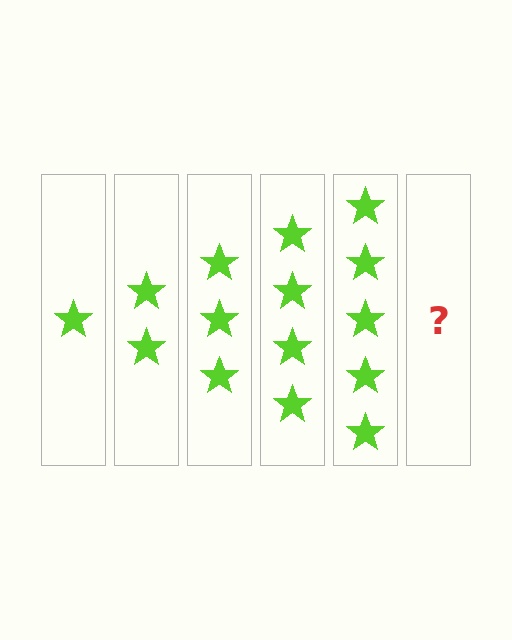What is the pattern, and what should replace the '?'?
The pattern is that each step adds one more star. The '?' should be 6 stars.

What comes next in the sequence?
The next element should be 6 stars.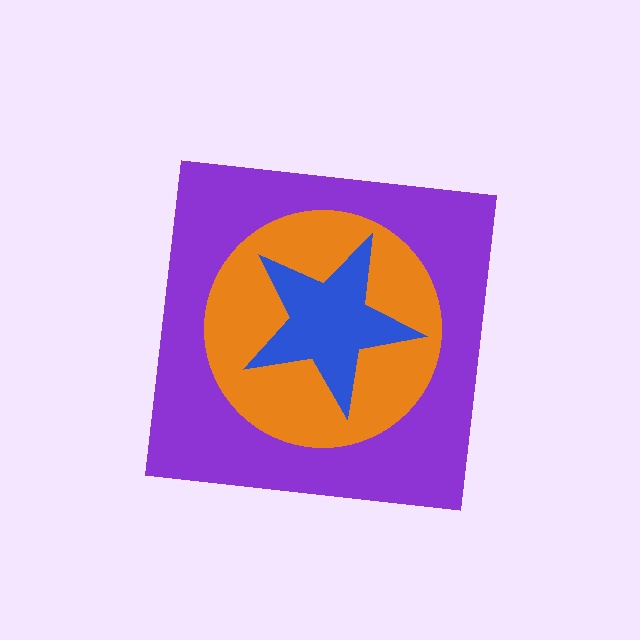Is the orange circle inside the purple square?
Yes.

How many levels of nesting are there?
3.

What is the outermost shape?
The purple square.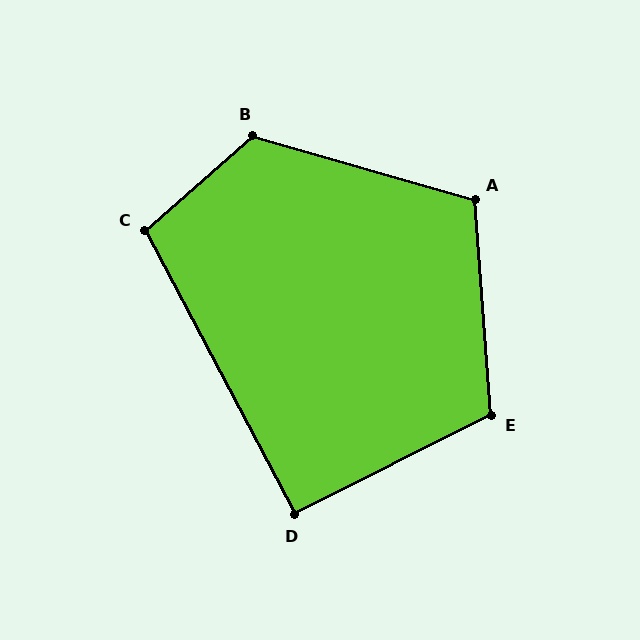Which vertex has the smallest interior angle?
D, at approximately 91 degrees.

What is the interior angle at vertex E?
Approximately 112 degrees (obtuse).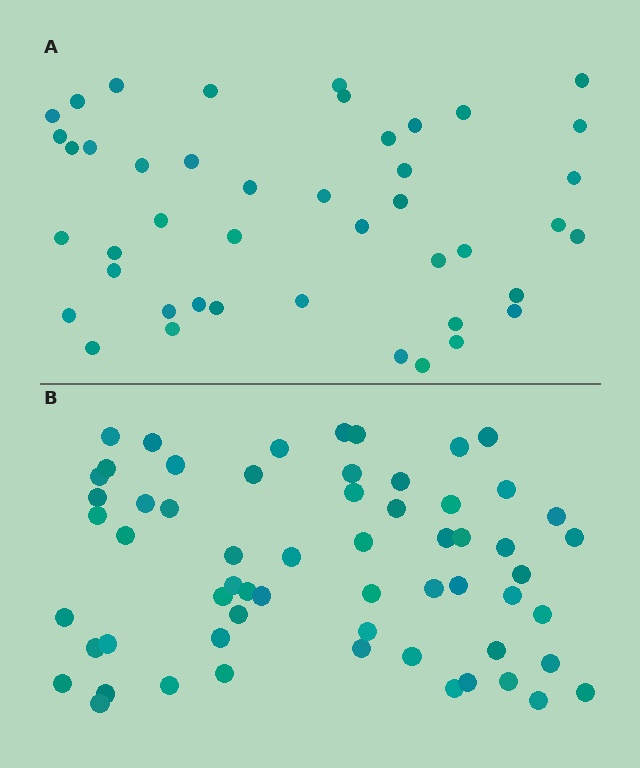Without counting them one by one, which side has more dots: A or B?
Region B (the bottom region) has more dots.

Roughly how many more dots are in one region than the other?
Region B has approximately 15 more dots than region A.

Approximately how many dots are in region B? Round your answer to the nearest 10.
About 60 dots.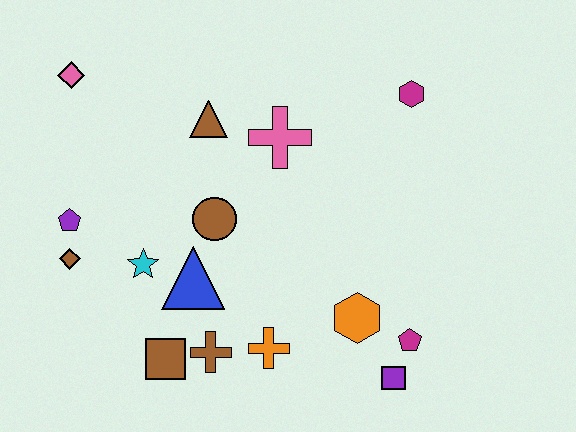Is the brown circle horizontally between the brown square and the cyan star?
No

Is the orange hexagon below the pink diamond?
Yes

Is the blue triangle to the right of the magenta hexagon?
No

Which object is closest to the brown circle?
The blue triangle is closest to the brown circle.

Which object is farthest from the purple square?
The pink diamond is farthest from the purple square.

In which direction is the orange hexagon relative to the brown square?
The orange hexagon is to the right of the brown square.